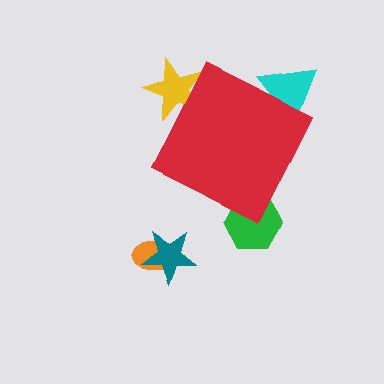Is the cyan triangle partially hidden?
Yes, the cyan triangle is partially hidden behind the red diamond.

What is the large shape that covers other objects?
A red diamond.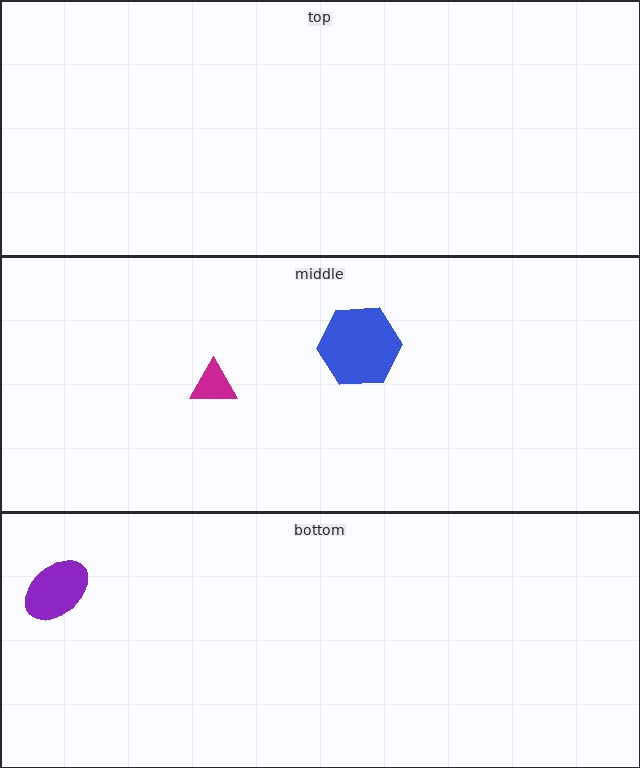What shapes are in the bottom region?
The purple ellipse.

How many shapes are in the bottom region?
1.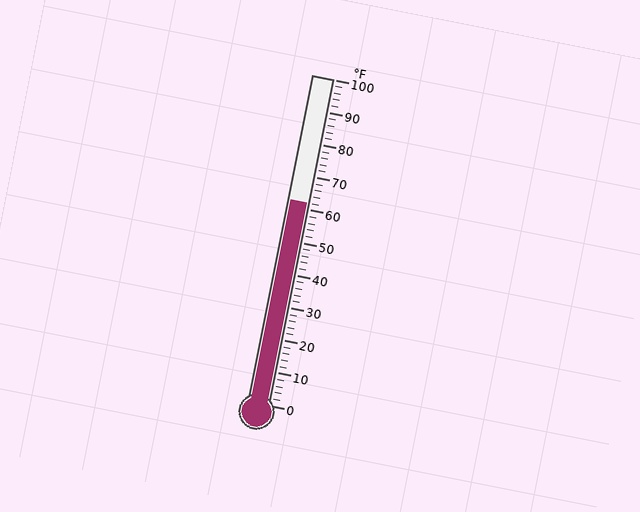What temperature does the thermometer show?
The thermometer shows approximately 62°F.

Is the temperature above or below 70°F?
The temperature is below 70°F.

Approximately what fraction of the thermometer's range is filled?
The thermometer is filled to approximately 60% of its range.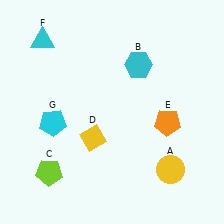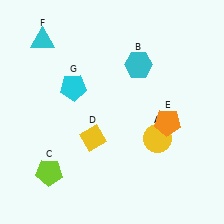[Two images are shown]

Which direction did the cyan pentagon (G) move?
The cyan pentagon (G) moved up.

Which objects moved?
The objects that moved are: the yellow circle (A), the cyan pentagon (G).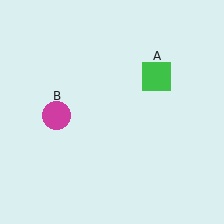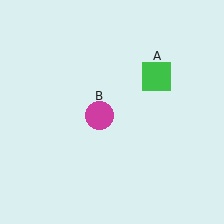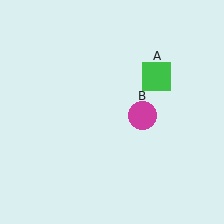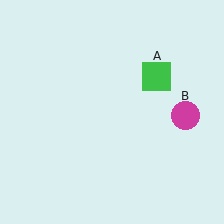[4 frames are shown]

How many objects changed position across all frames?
1 object changed position: magenta circle (object B).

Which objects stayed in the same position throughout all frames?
Green square (object A) remained stationary.